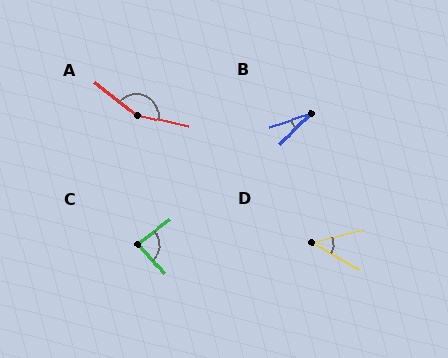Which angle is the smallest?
B, at approximately 25 degrees.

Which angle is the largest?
A, at approximately 155 degrees.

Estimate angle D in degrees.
Approximately 44 degrees.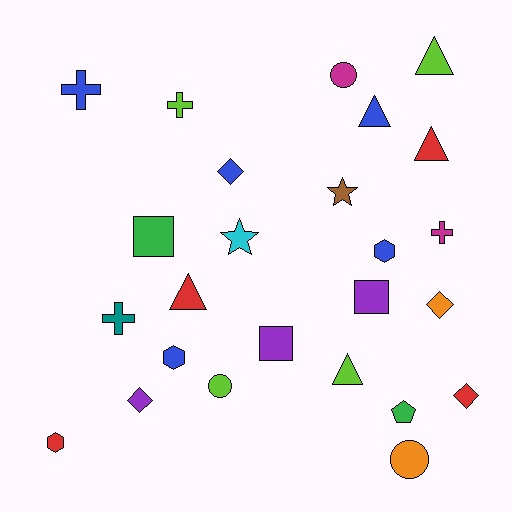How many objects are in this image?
There are 25 objects.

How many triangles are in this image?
There are 5 triangles.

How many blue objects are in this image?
There are 5 blue objects.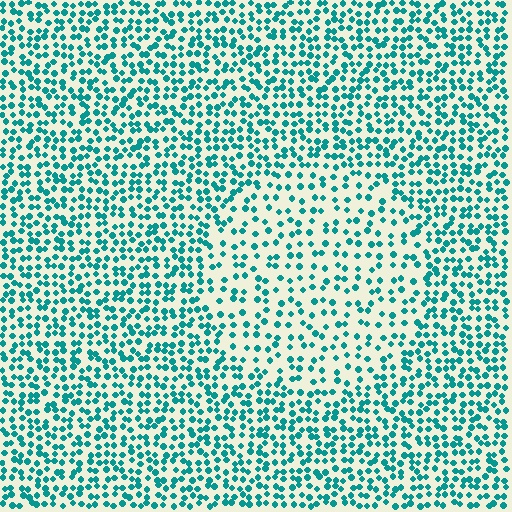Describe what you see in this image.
The image contains small teal elements arranged at two different densities. A circle-shaped region is visible where the elements are less densely packed than the surrounding area.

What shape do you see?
I see a circle.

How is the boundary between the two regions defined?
The boundary is defined by a change in element density (approximately 1.8x ratio). All elements are the same color, size, and shape.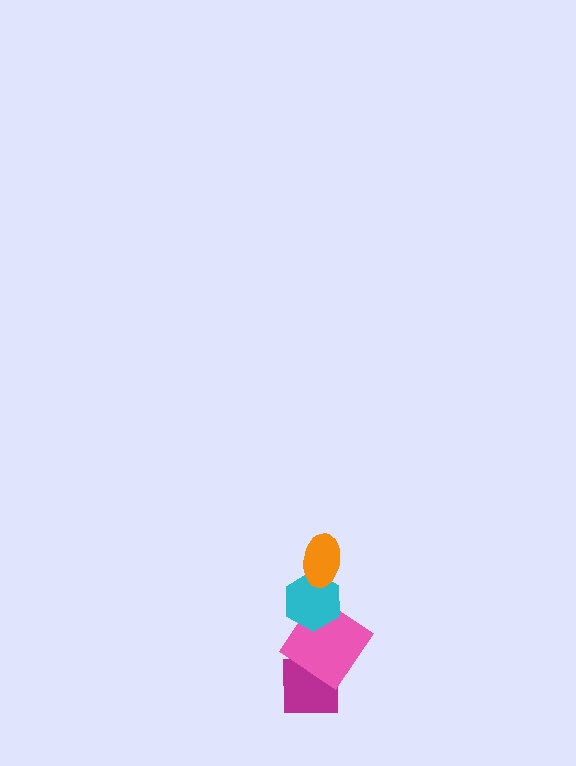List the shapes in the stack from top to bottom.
From top to bottom: the orange ellipse, the cyan hexagon, the pink diamond, the magenta square.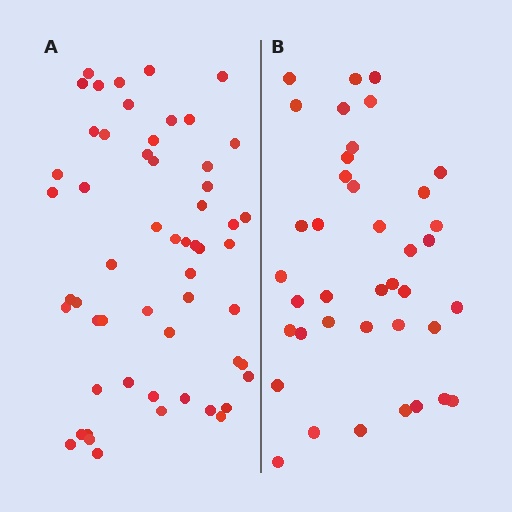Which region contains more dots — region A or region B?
Region A (the left region) has more dots.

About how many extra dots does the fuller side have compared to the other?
Region A has approximately 15 more dots than region B.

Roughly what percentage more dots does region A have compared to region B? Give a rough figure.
About 45% more.